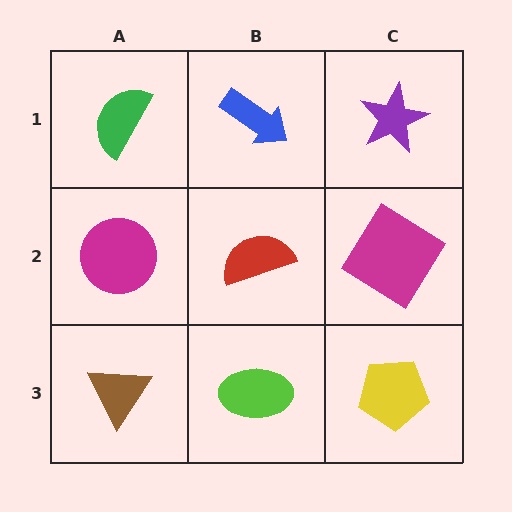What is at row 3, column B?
A lime ellipse.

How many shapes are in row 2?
3 shapes.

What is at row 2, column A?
A magenta circle.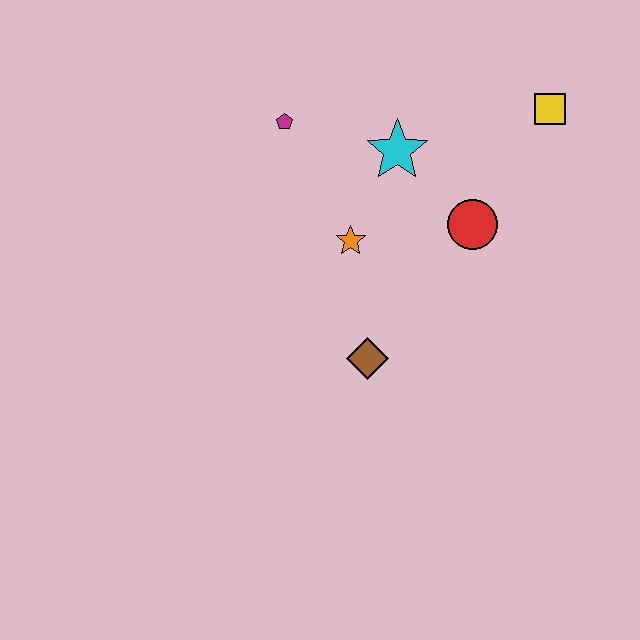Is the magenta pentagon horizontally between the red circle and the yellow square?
No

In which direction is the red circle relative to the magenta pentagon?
The red circle is to the right of the magenta pentagon.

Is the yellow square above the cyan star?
Yes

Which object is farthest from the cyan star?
The brown diamond is farthest from the cyan star.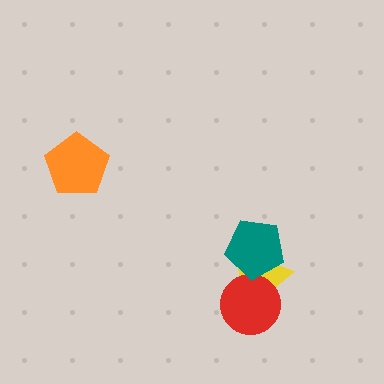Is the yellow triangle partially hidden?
Yes, it is partially covered by another shape.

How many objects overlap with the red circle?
1 object overlaps with the red circle.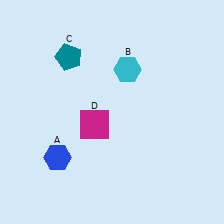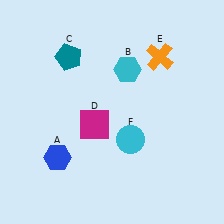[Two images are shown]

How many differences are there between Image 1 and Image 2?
There are 2 differences between the two images.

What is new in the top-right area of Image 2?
An orange cross (E) was added in the top-right area of Image 2.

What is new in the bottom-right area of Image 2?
A cyan circle (F) was added in the bottom-right area of Image 2.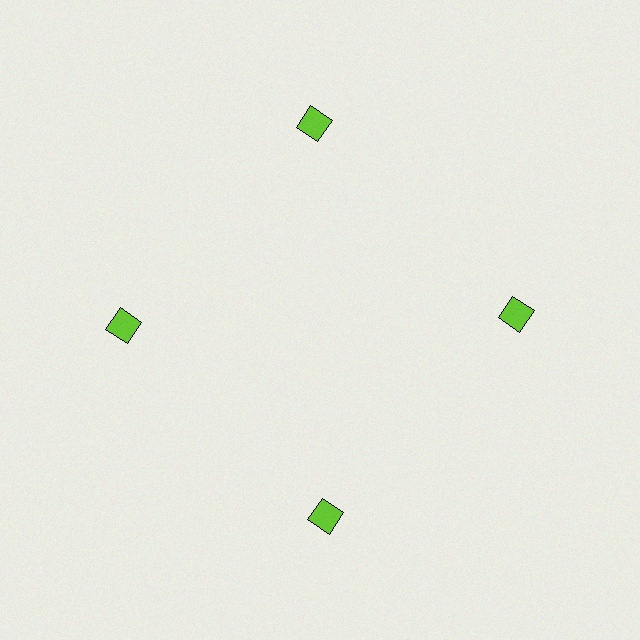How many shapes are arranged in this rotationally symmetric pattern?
There are 4 shapes, arranged in 4 groups of 1.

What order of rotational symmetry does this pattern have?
This pattern has 4-fold rotational symmetry.